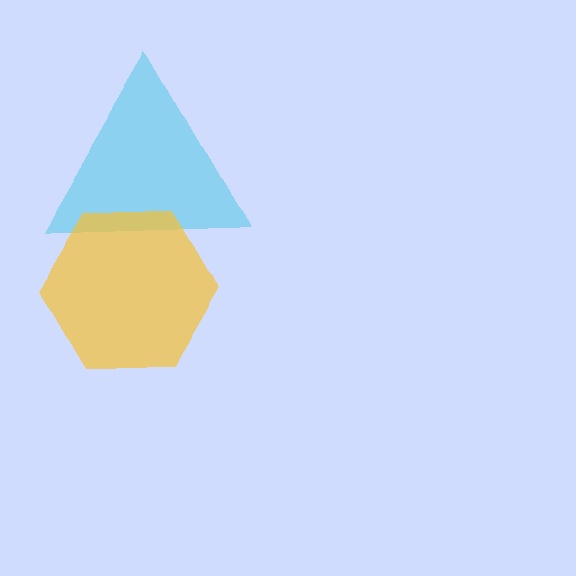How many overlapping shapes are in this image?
There are 2 overlapping shapes in the image.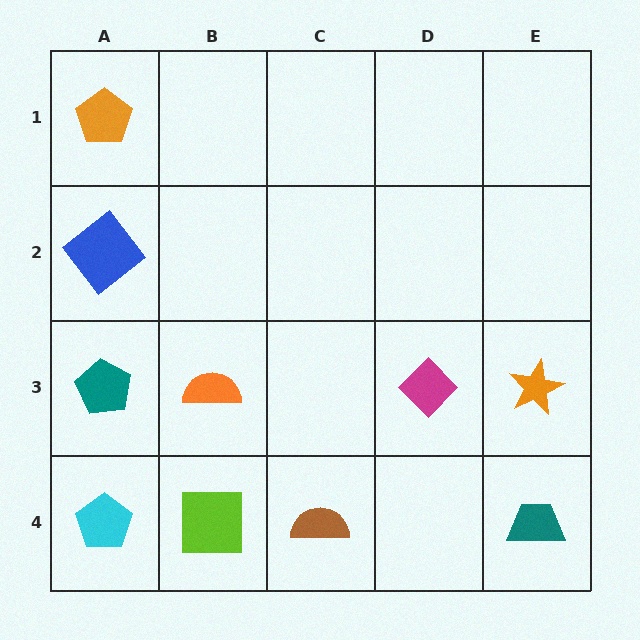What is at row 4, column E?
A teal trapezoid.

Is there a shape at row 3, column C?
No, that cell is empty.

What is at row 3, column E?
An orange star.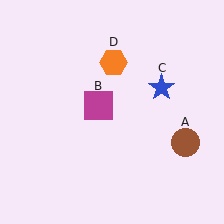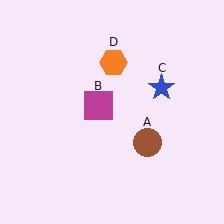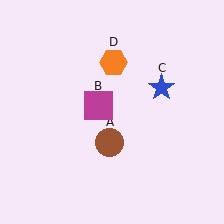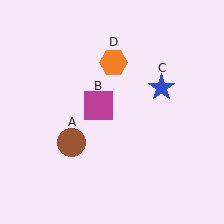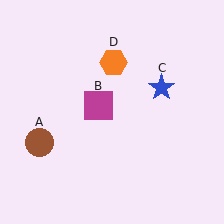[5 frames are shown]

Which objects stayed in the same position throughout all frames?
Magenta square (object B) and blue star (object C) and orange hexagon (object D) remained stationary.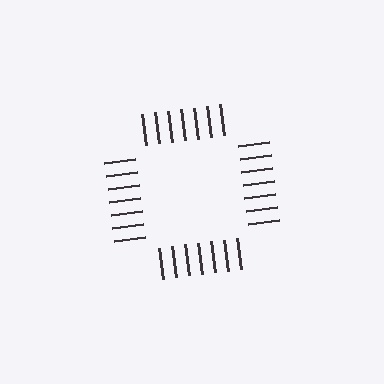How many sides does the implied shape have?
4 sides — the line-ends trace a square.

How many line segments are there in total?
28 — 7 along each of the 4 edges.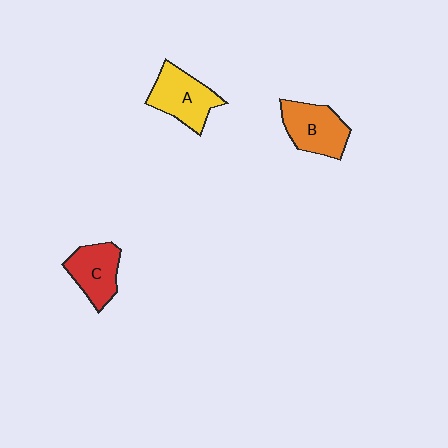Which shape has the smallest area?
Shape C (red).